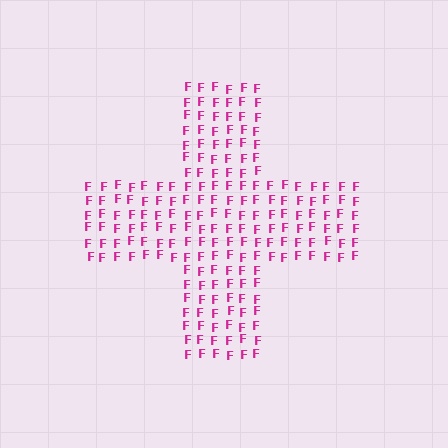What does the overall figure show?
The overall figure shows a cross.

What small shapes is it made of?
It is made of small letter F's.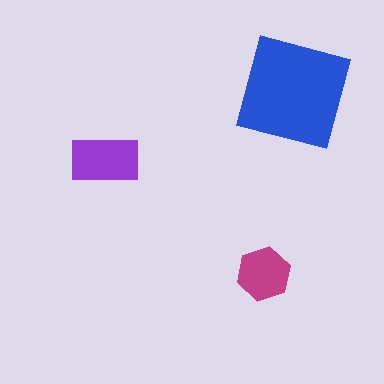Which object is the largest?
The blue square.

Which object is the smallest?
The magenta hexagon.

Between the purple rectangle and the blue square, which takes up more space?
The blue square.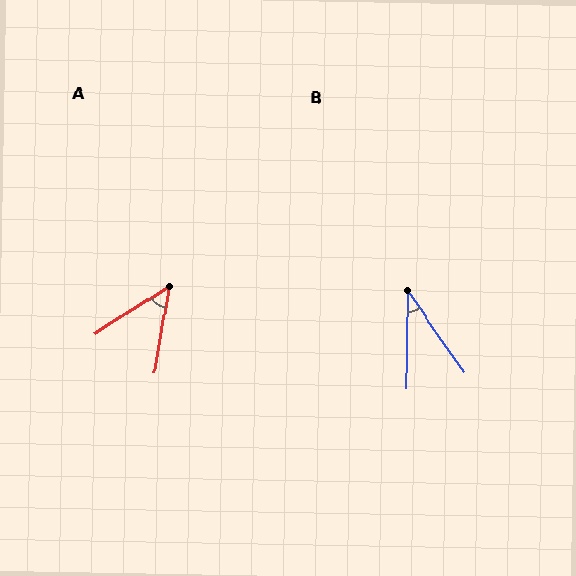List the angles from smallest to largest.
B (35°), A (47°).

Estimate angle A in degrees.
Approximately 47 degrees.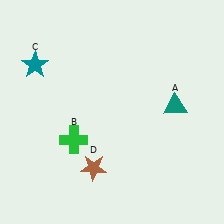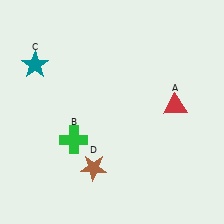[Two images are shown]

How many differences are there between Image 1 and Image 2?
There is 1 difference between the two images.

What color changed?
The triangle (A) changed from teal in Image 1 to red in Image 2.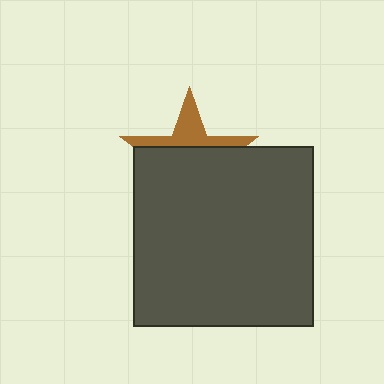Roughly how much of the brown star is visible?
A small part of it is visible (roughly 33%).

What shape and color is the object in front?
The object in front is a dark gray square.